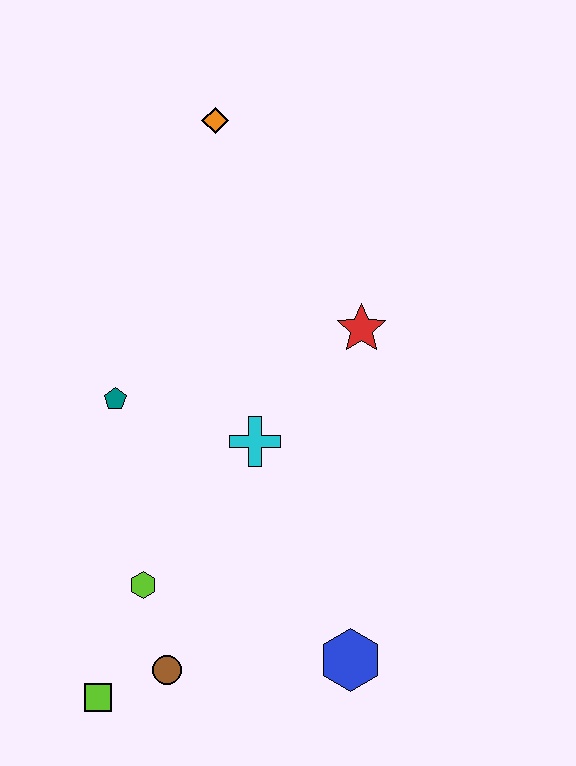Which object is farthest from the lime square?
The orange diamond is farthest from the lime square.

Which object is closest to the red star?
The cyan cross is closest to the red star.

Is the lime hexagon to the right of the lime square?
Yes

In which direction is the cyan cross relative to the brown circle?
The cyan cross is above the brown circle.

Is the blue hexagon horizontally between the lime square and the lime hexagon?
No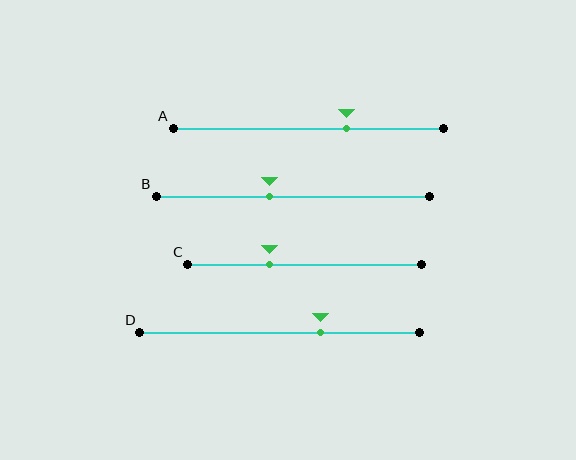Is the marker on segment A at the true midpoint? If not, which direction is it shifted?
No, the marker on segment A is shifted to the right by about 14% of the segment length.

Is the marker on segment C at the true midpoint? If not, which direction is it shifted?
No, the marker on segment C is shifted to the left by about 15% of the segment length.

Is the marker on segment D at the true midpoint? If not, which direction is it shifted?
No, the marker on segment D is shifted to the right by about 15% of the segment length.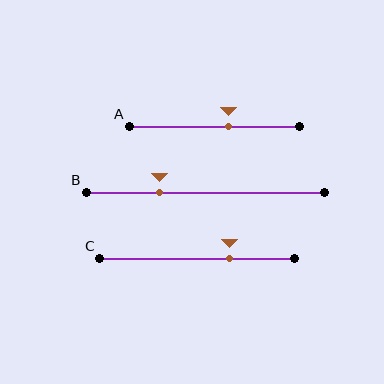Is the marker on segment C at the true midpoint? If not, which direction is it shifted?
No, the marker on segment C is shifted to the right by about 17% of the segment length.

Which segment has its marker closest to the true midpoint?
Segment A has its marker closest to the true midpoint.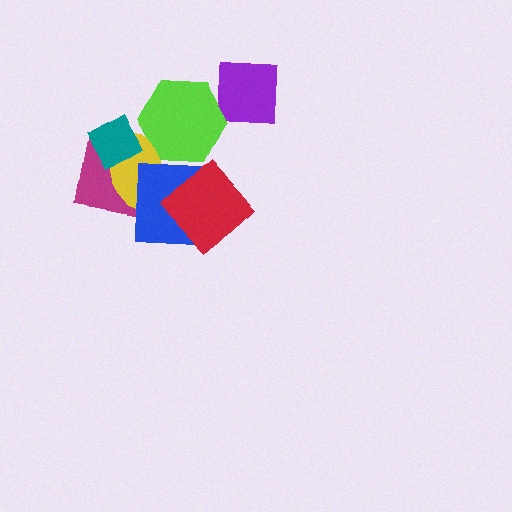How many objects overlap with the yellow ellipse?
4 objects overlap with the yellow ellipse.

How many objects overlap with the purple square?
0 objects overlap with the purple square.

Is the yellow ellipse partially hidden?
Yes, it is partially covered by another shape.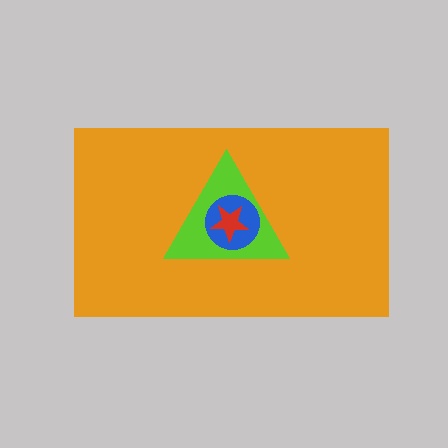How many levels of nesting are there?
4.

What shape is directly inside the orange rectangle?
The lime triangle.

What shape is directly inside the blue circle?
The red star.